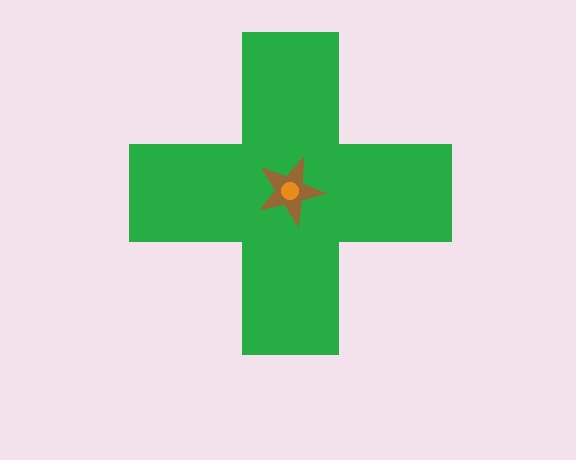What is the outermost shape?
The green cross.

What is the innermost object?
The orange circle.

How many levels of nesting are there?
3.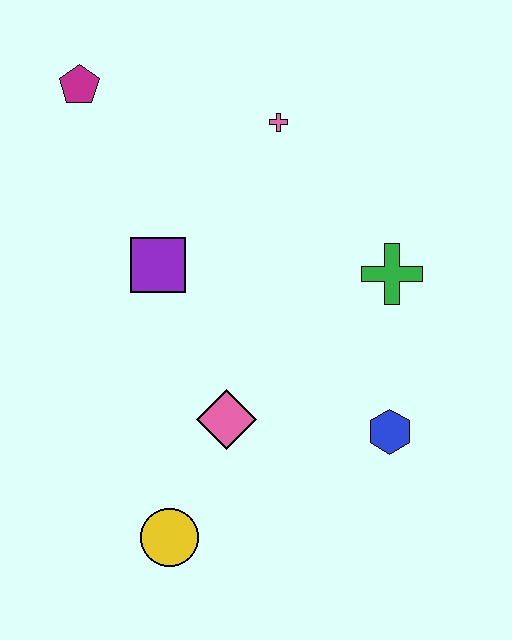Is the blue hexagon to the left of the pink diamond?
No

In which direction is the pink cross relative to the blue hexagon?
The pink cross is above the blue hexagon.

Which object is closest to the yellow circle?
The pink diamond is closest to the yellow circle.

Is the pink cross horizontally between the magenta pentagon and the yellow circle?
No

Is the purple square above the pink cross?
No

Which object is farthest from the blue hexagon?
The magenta pentagon is farthest from the blue hexagon.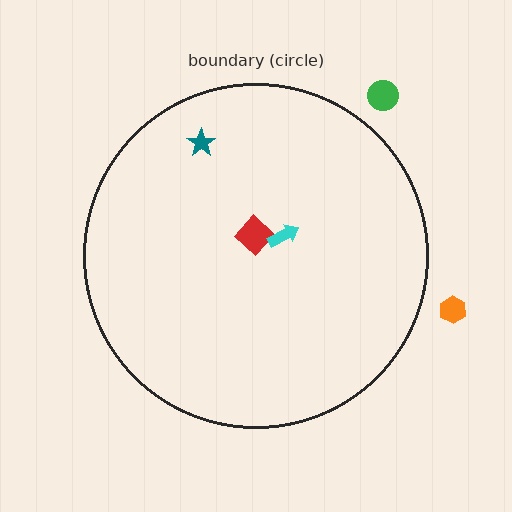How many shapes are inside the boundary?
3 inside, 2 outside.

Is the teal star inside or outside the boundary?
Inside.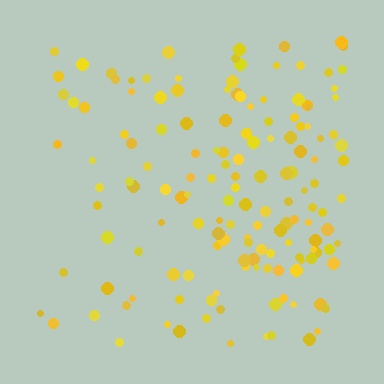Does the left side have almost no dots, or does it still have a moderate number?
Still a moderate number, just noticeably fewer than the right.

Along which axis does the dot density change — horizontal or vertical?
Horizontal.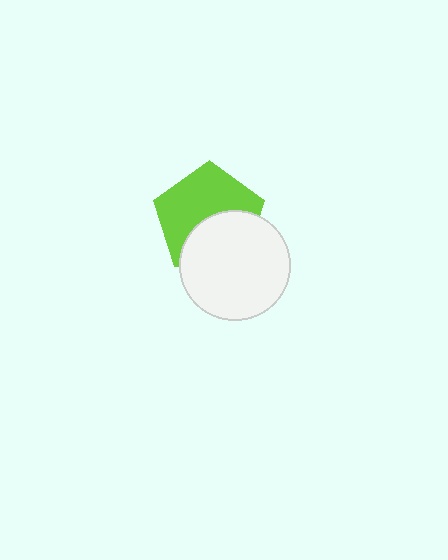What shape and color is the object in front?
The object in front is a white circle.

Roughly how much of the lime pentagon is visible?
About half of it is visible (roughly 58%).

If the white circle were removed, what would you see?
You would see the complete lime pentagon.